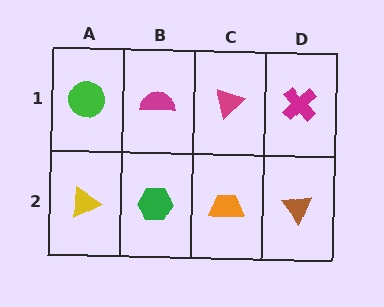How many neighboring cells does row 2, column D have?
2.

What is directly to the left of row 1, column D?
A magenta triangle.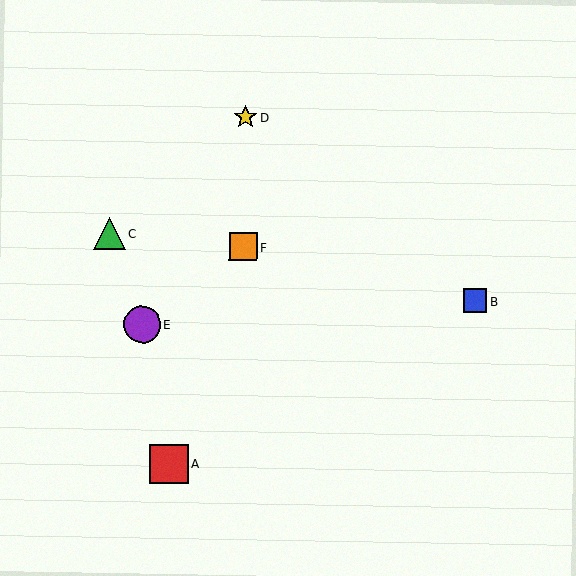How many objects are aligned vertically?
2 objects (D, F) are aligned vertically.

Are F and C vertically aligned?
No, F is at x≈243 and C is at x≈109.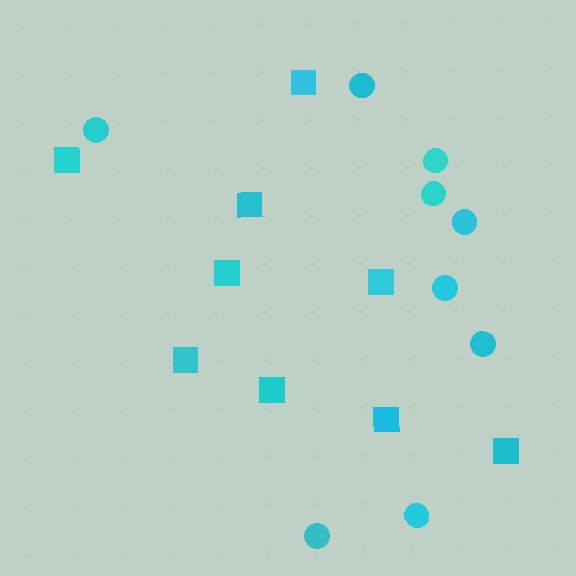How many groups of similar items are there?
There are 2 groups: one group of squares (9) and one group of circles (9).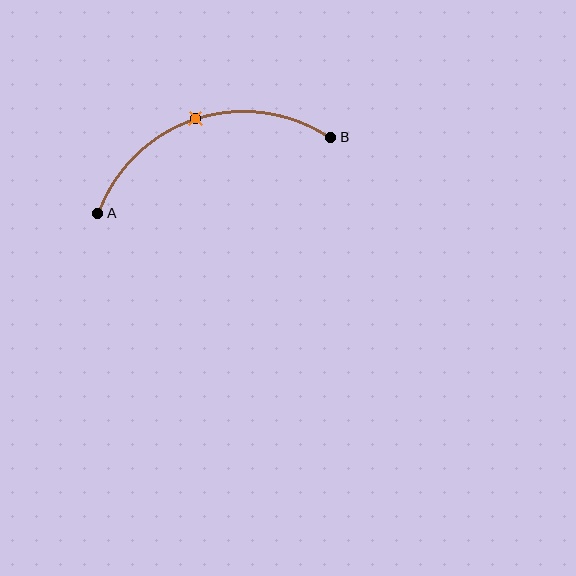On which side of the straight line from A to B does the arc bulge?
The arc bulges above the straight line connecting A and B.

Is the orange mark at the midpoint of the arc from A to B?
Yes. The orange mark lies on the arc at equal arc-length from both A and B — it is the arc midpoint.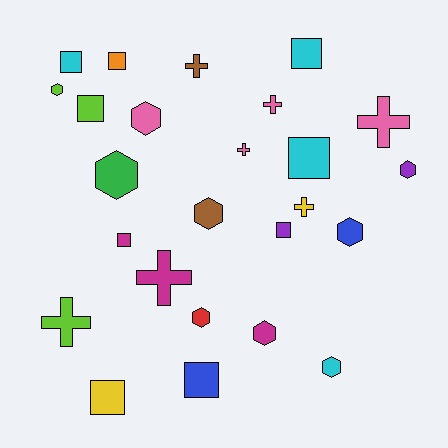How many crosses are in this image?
There are 7 crosses.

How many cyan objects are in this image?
There are 4 cyan objects.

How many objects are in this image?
There are 25 objects.